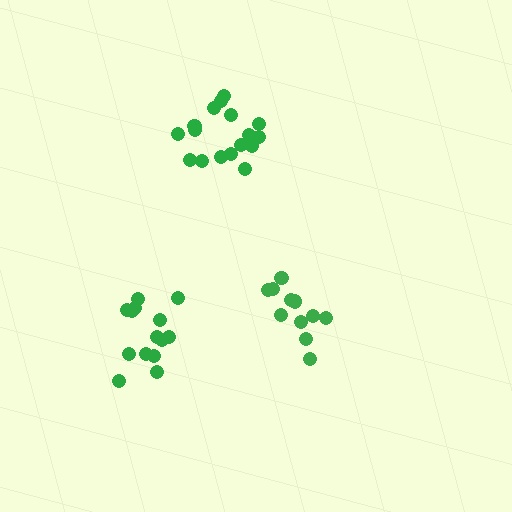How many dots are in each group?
Group 1: 17 dots, Group 2: 11 dots, Group 3: 14 dots (42 total).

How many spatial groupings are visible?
There are 3 spatial groupings.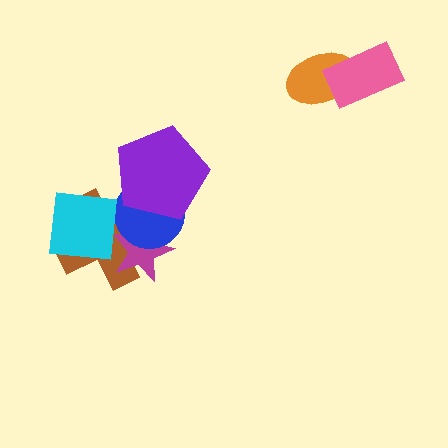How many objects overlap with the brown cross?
4 objects overlap with the brown cross.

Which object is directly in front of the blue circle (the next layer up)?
The purple pentagon is directly in front of the blue circle.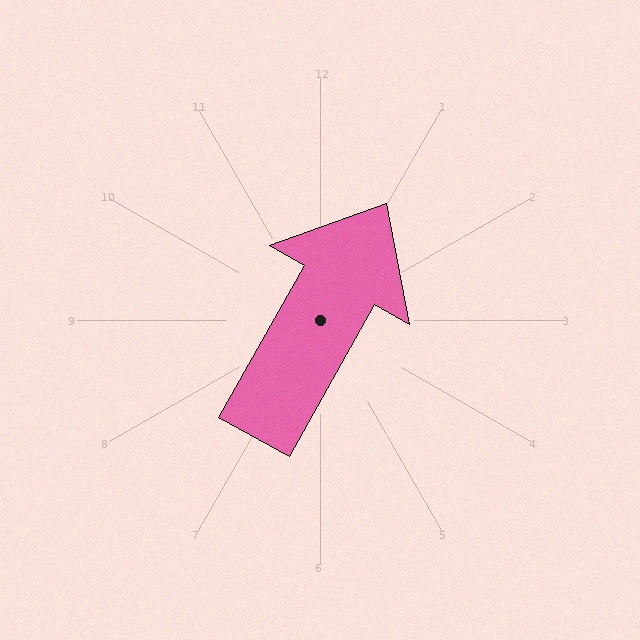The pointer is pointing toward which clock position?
Roughly 1 o'clock.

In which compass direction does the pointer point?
Northeast.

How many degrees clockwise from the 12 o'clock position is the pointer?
Approximately 29 degrees.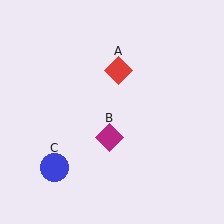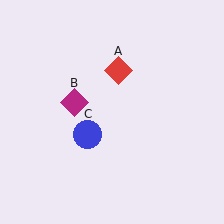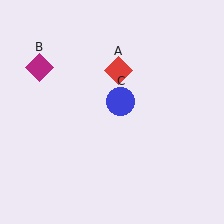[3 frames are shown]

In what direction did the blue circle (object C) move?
The blue circle (object C) moved up and to the right.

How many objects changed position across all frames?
2 objects changed position: magenta diamond (object B), blue circle (object C).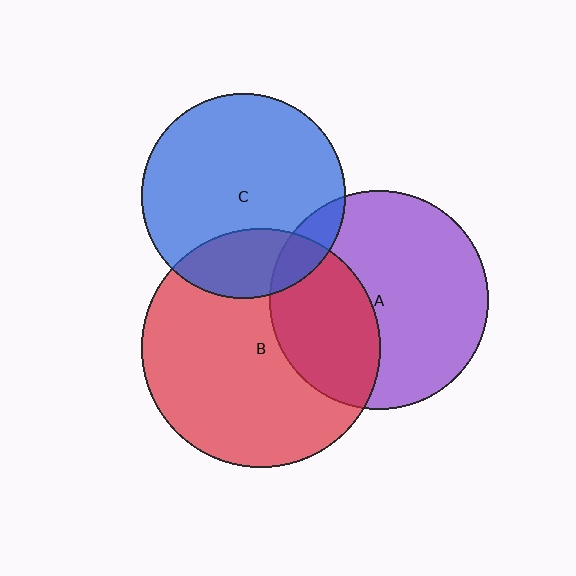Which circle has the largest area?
Circle B (red).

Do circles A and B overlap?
Yes.